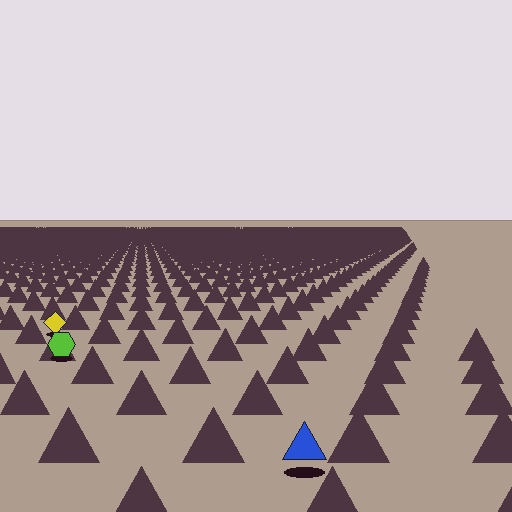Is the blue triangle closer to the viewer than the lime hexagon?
Yes. The blue triangle is closer — you can tell from the texture gradient: the ground texture is coarser near it.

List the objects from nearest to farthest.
From nearest to farthest: the blue triangle, the lime hexagon, the yellow diamond.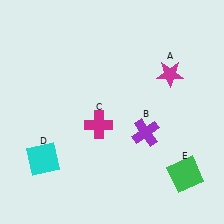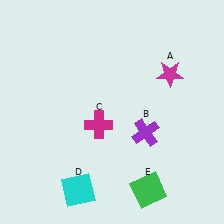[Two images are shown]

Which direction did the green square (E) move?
The green square (E) moved left.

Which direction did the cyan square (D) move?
The cyan square (D) moved right.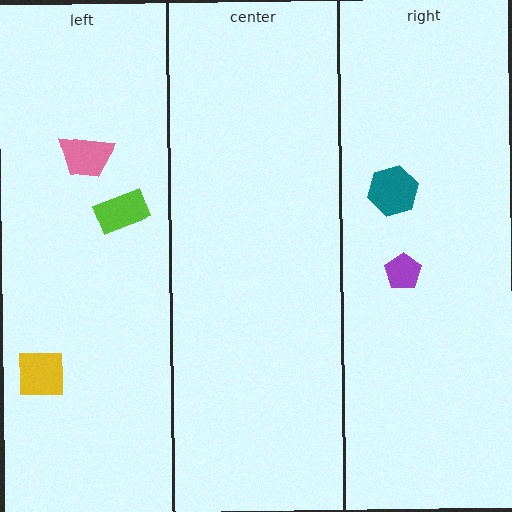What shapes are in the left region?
The yellow square, the pink trapezoid, the lime rectangle.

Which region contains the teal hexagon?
The right region.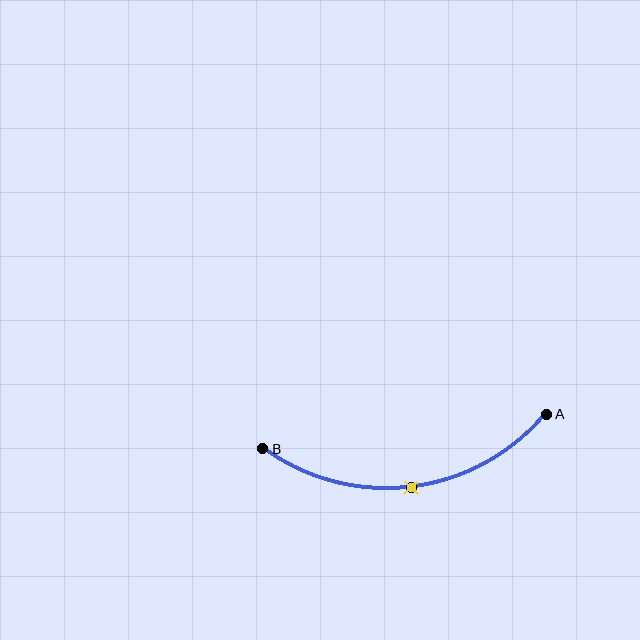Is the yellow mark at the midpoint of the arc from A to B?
Yes. The yellow mark lies on the arc at equal arc-length from both A and B — it is the arc midpoint.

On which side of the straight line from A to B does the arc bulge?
The arc bulges below the straight line connecting A and B.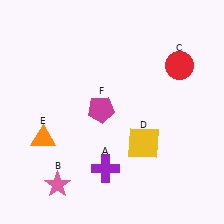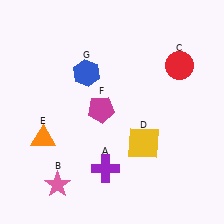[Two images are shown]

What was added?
A blue hexagon (G) was added in Image 2.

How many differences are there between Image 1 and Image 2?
There is 1 difference between the two images.